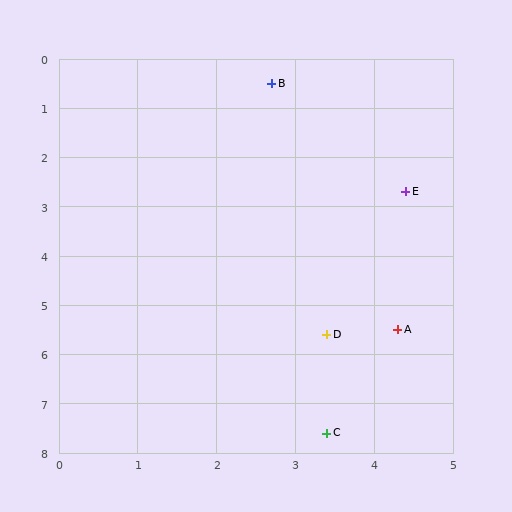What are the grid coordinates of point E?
Point E is at approximately (4.4, 2.7).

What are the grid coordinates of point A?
Point A is at approximately (4.3, 5.5).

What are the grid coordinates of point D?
Point D is at approximately (3.4, 5.6).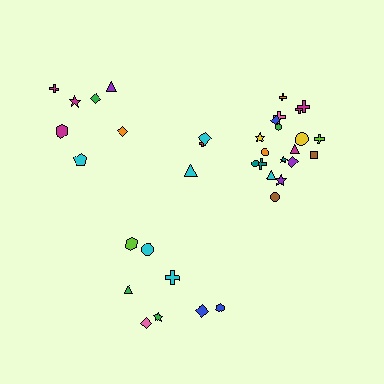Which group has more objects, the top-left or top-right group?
The top-right group.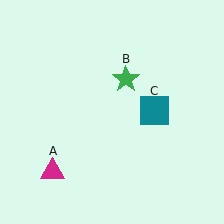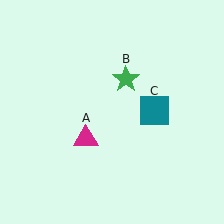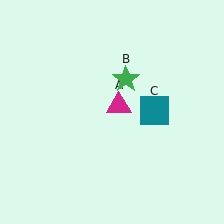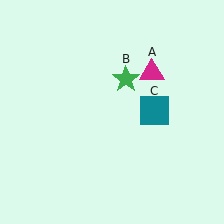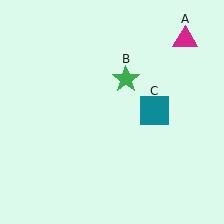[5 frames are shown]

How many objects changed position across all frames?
1 object changed position: magenta triangle (object A).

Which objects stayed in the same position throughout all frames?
Green star (object B) and teal square (object C) remained stationary.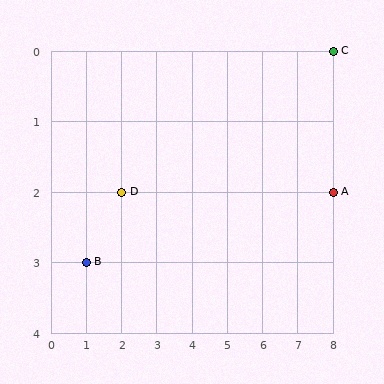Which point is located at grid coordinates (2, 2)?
Point D is at (2, 2).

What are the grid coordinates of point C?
Point C is at grid coordinates (8, 0).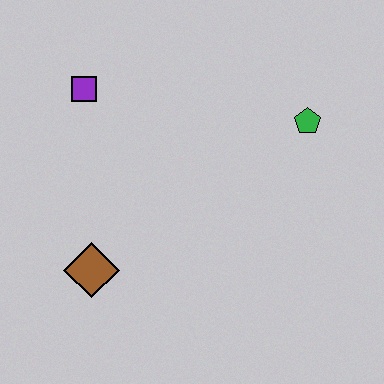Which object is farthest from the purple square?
The green pentagon is farthest from the purple square.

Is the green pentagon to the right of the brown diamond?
Yes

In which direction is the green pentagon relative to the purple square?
The green pentagon is to the right of the purple square.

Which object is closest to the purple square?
The brown diamond is closest to the purple square.